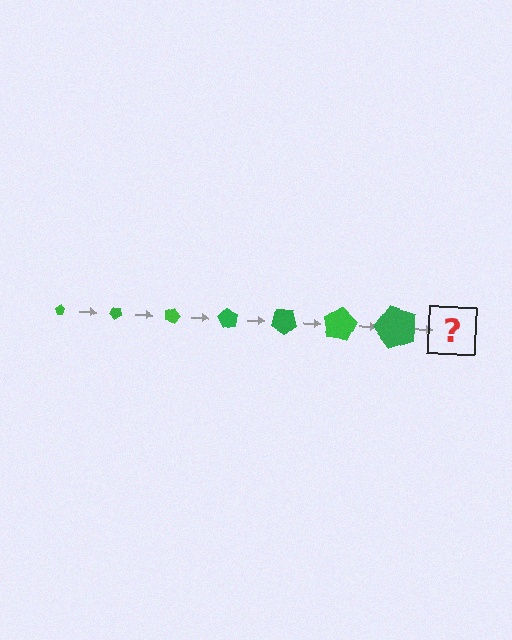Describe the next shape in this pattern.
It should be a pentagon, larger than the previous one and rotated 315 degrees from the start.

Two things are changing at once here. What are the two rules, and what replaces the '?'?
The two rules are that the pentagon grows larger each step and it rotates 45 degrees each step. The '?' should be a pentagon, larger than the previous one and rotated 315 degrees from the start.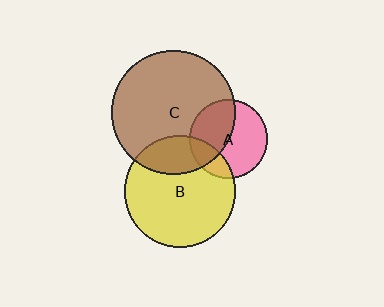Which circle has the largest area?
Circle C (brown).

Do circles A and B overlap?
Yes.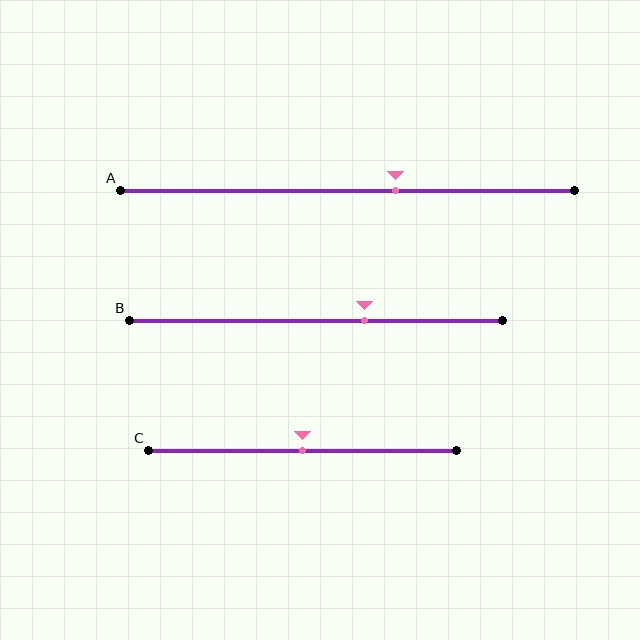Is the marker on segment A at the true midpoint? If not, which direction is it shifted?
No, the marker on segment A is shifted to the right by about 11% of the segment length.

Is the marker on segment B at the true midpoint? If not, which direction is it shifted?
No, the marker on segment B is shifted to the right by about 13% of the segment length.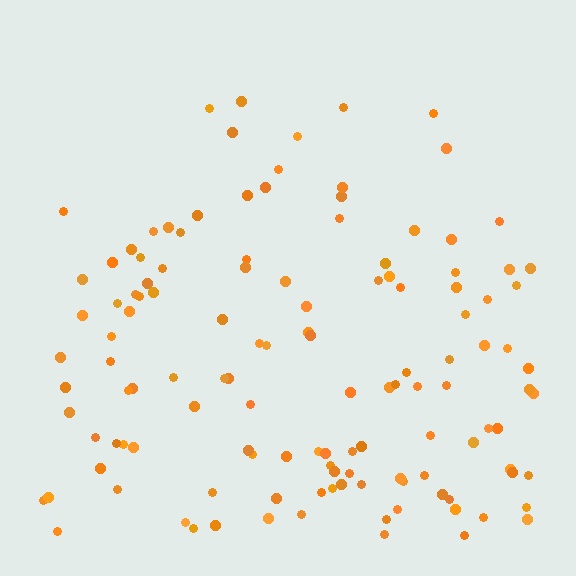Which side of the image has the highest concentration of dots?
The bottom.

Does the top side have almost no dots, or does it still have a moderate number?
Still a moderate number, just noticeably fewer than the bottom.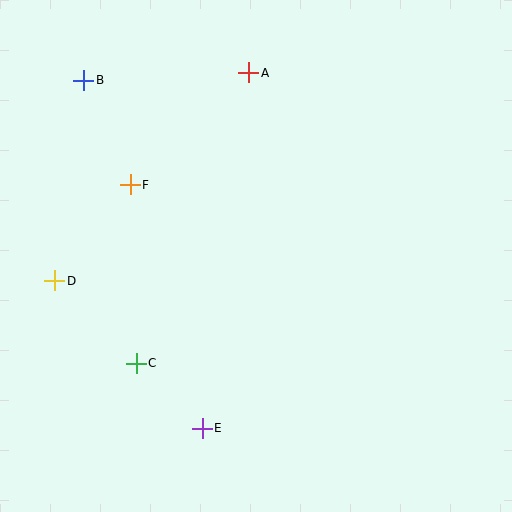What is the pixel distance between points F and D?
The distance between F and D is 122 pixels.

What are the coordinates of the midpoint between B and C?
The midpoint between B and C is at (110, 222).